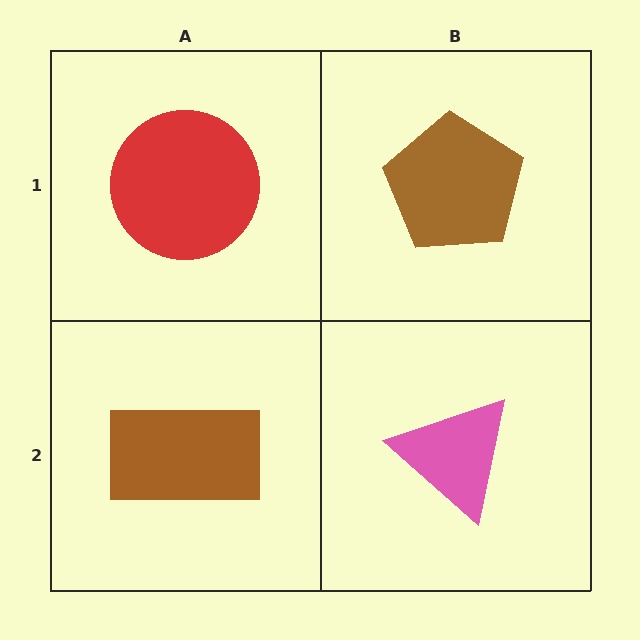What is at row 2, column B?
A pink triangle.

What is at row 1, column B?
A brown pentagon.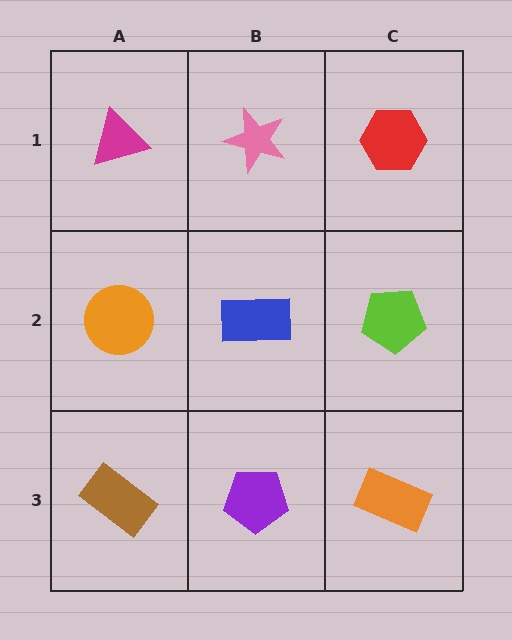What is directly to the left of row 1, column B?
A magenta triangle.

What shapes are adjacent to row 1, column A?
An orange circle (row 2, column A), a pink star (row 1, column B).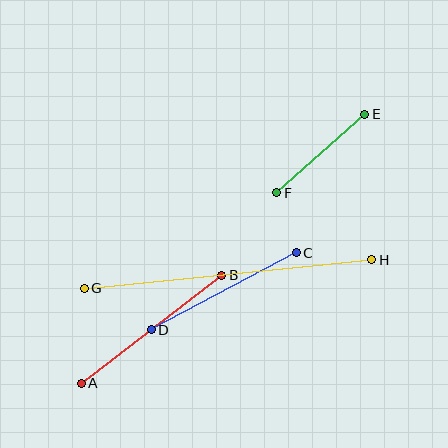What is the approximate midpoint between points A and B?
The midpoint is at approximately (151, 329) pixels.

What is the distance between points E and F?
The distance is approximately 118 pixels.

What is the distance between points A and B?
The distance is approximately 177 pixels.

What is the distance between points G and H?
The distance is approximately 289 pixels.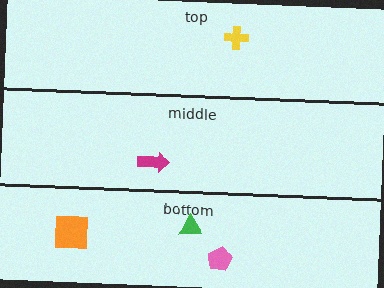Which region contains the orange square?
The bottom region.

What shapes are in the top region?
The yellow cross.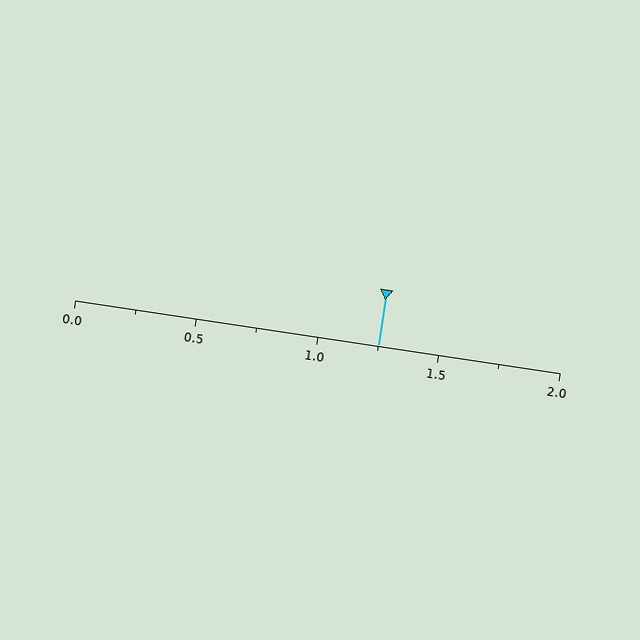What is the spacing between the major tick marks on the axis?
The major ticks are spaced 0.5 apart.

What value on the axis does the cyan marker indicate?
The marker indicates approximately 1.25.